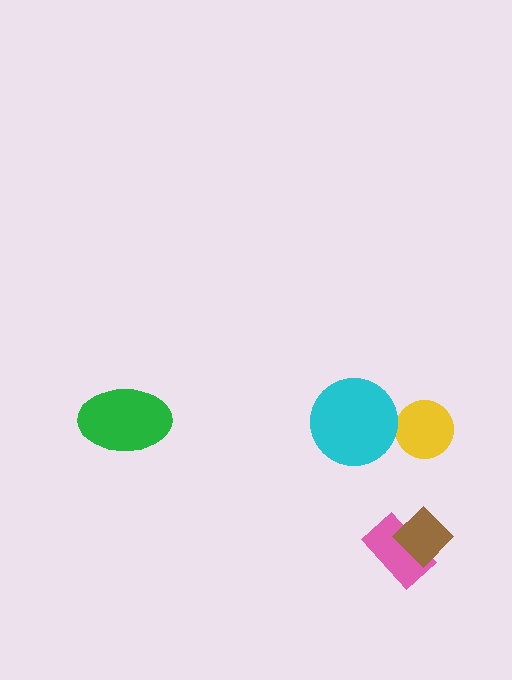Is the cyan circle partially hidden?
No, no other shape covers it.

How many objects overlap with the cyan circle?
0 objects overlap with the cyan circle.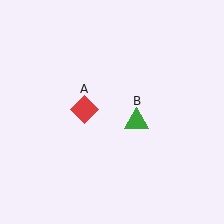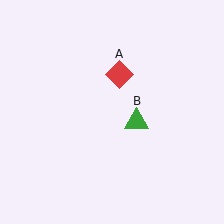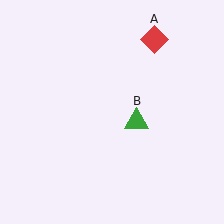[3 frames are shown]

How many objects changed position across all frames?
1 object changed position: red diamond (object A).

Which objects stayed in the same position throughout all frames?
Green triangle (object B) remained stationary.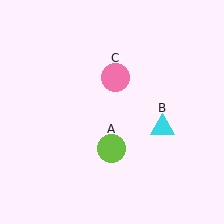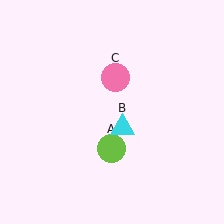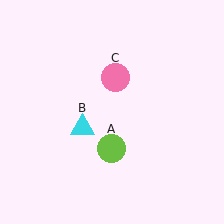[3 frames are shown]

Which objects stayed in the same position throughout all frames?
Lime circle (object A) and pink circle (object C) remained stationary.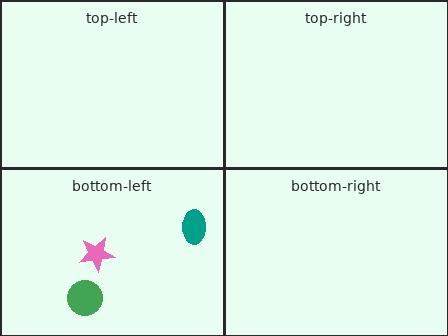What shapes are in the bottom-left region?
The teal ellipse, the pink star, the green circle.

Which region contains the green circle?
The bottom-left region.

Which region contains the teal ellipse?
The bottom-left region.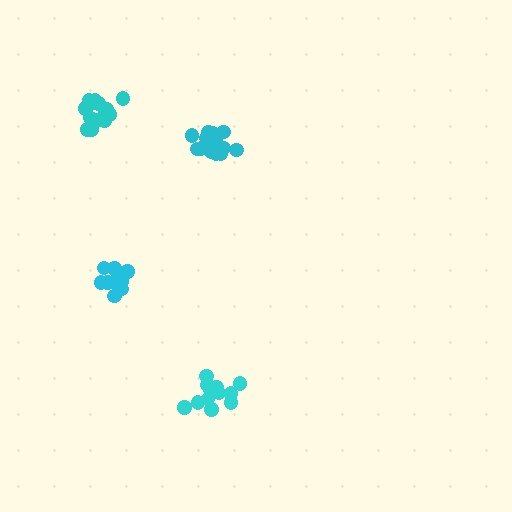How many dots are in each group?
Group 1: 14 dots, Group 2: 15 dots, Group 3: 14 dots, Group 4: 17 dots (60 total).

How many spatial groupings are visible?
There are 4 spatial groupings.